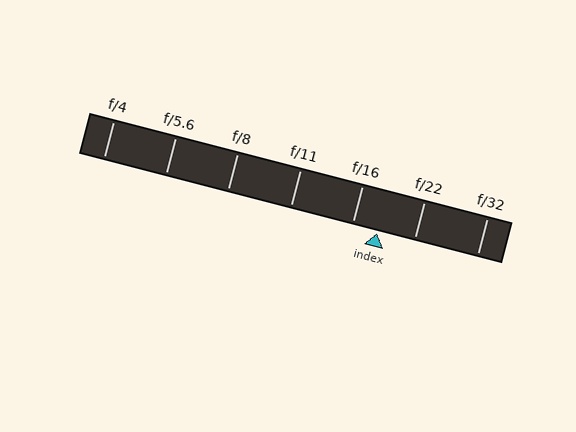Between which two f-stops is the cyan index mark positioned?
The index mark is between f/16 and f/22.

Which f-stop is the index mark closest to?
The index mark is closest to f/16.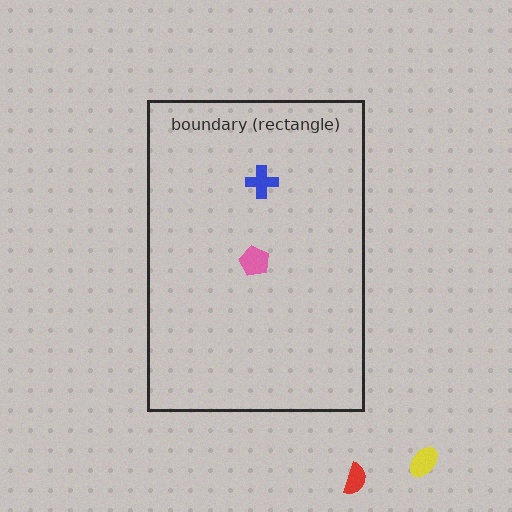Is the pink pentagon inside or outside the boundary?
Inside.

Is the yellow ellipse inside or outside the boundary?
Outside.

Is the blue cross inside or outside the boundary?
Inside.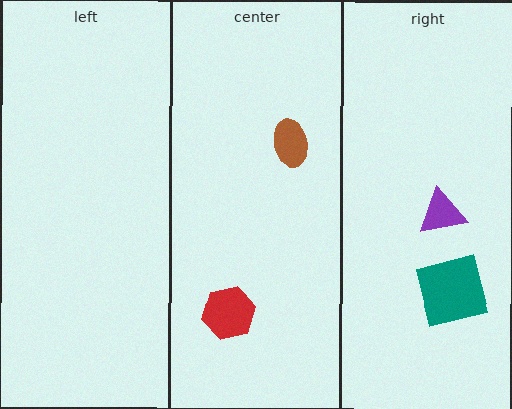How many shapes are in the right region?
2.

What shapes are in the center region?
The brown ellipse, the red hexagon.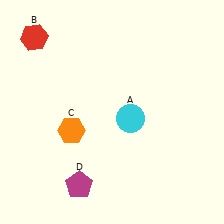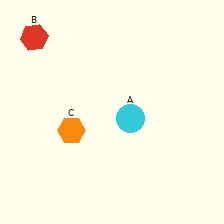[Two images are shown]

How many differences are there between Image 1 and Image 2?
There is 1 difference between the two images.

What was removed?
The magenta pentagon (D) was removed in Image 2.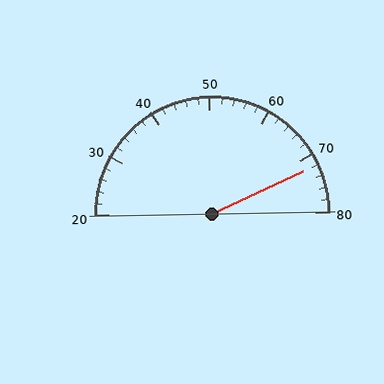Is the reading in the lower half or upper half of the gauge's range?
The reading is in the upper half of the range (20 to 80).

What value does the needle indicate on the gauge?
The needle indicates approximately 72.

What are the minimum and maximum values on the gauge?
The gauge ranges from 20 to 80.